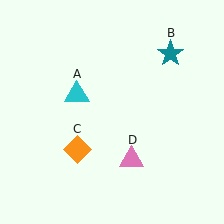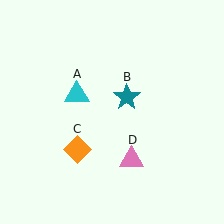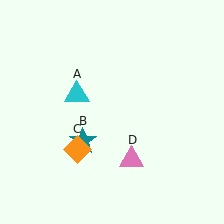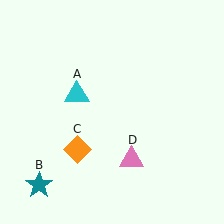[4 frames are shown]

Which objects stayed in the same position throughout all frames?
Cyan triangle (object A) and orange diamond (object C) and pink triangle (object D) remained stationary.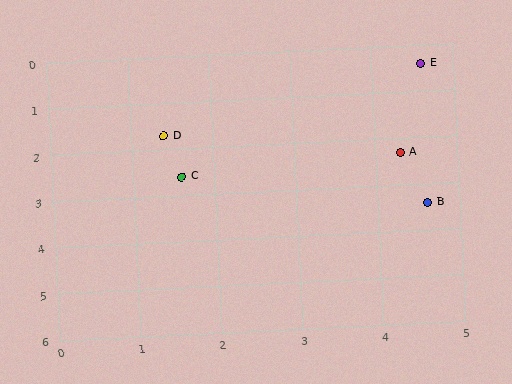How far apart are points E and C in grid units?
Points E and C are about 3.7 grid units apart.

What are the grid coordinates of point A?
Point A is at approximately (4.3, 2.3).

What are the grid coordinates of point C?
Point C is at approximately (1.6, 2.6).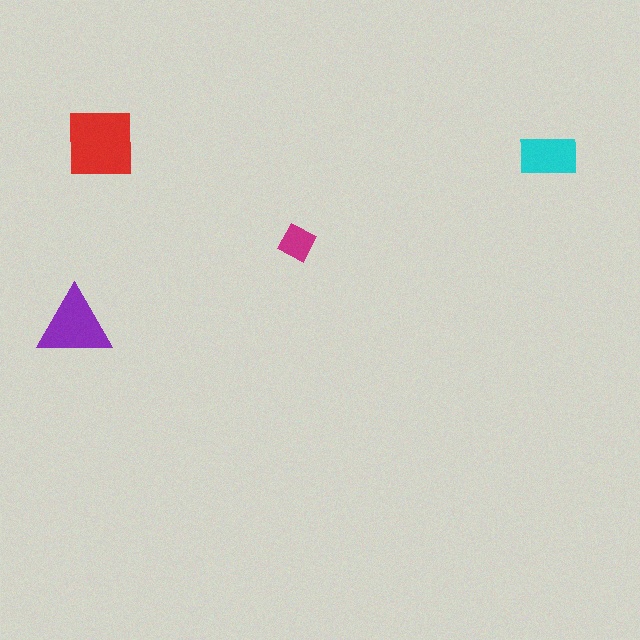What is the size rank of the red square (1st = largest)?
1st.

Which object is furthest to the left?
The purple triangle is leftmost.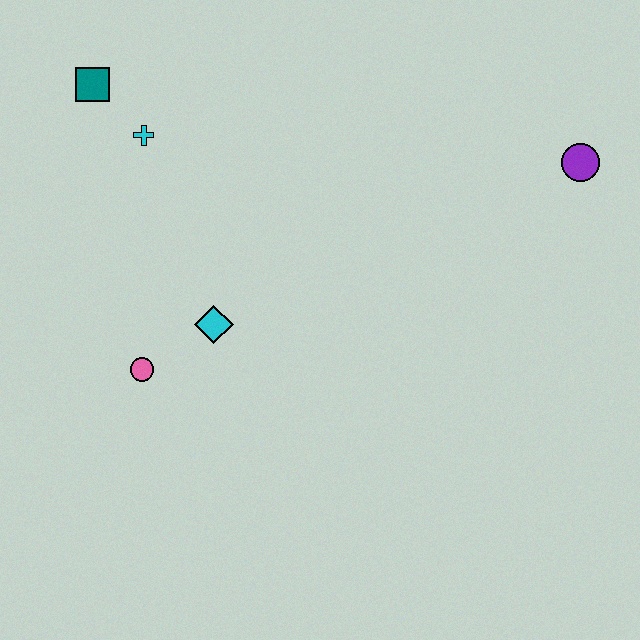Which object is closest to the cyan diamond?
The pink circle is closest to the cyan diamond.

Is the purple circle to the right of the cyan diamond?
Yes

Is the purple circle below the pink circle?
No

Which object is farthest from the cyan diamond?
The purple circle is farthest from the cyan diamond.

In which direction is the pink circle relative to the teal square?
The pink circle is below the teal square.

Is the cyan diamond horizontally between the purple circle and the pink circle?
Yes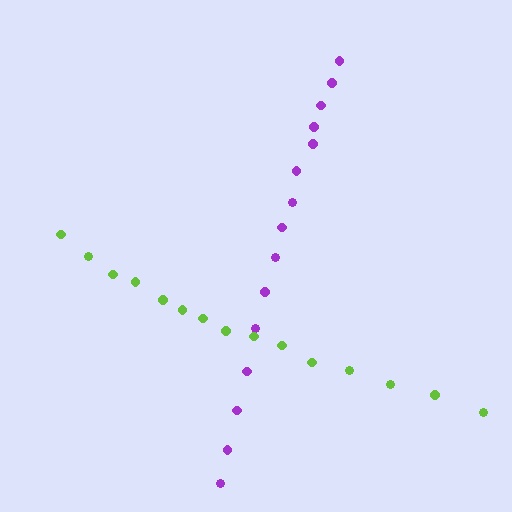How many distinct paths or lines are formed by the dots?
There are 2 distinct paths.